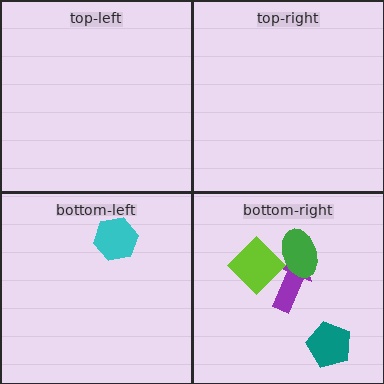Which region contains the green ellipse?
The bottom-right region.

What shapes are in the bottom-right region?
The purple arrow, the teal pentagon, the lime diamond, the green ellipse.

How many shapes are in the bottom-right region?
4.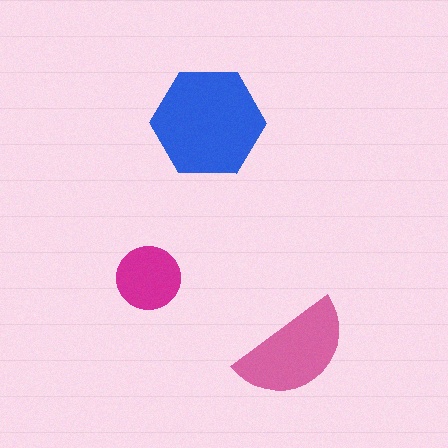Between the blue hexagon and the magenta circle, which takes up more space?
The blue hexagon.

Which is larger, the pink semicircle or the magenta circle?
The pink semicircle.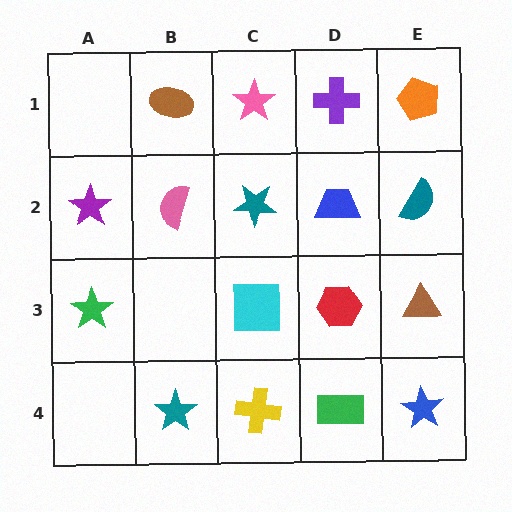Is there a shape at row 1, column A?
No, that cell is empty.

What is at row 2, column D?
A blue trapezoid.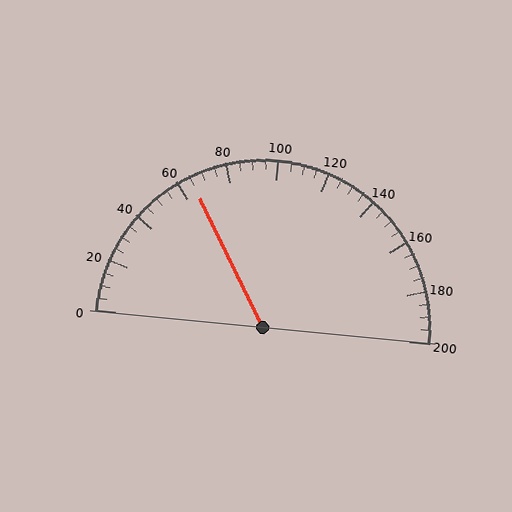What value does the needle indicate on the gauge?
The needle indicates approximately 65.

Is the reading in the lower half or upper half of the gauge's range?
The reading is in the lower half of the range (0 to 200).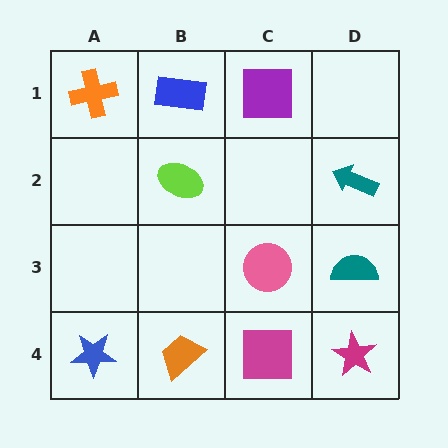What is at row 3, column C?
A pink circle.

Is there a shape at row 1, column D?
No, that cell is empty.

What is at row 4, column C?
A magenta square.